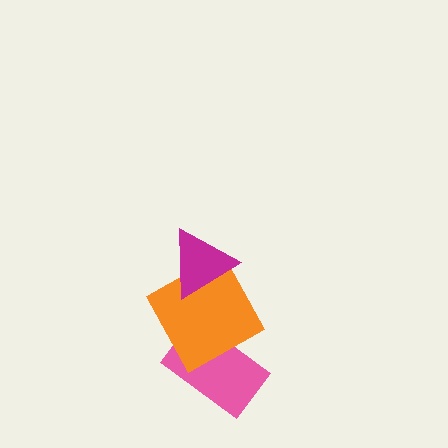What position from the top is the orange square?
The orange square is 2nd from the top.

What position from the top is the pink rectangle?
The pink rectangle is 3rd from the top.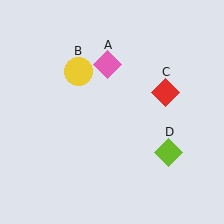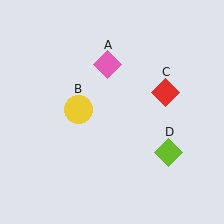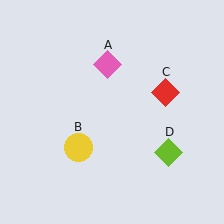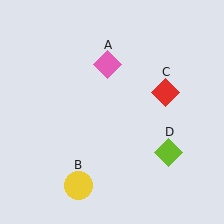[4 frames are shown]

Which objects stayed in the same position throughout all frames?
Pink diamond (object A) and red diamond (object C) and lime diamond (object D) remained stationary.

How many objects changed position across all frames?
1 object changed position: yellow circle (object B).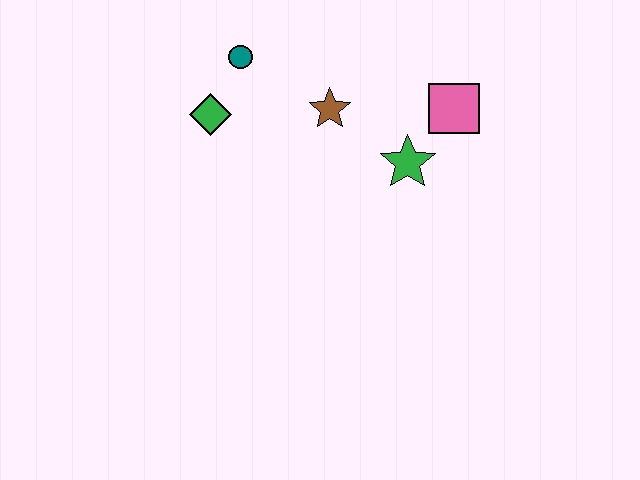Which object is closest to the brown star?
The green star is closest to the brown star.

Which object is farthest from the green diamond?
The pink square is farthest from the green diamond.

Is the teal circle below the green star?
No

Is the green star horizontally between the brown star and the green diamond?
No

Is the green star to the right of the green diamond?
Yes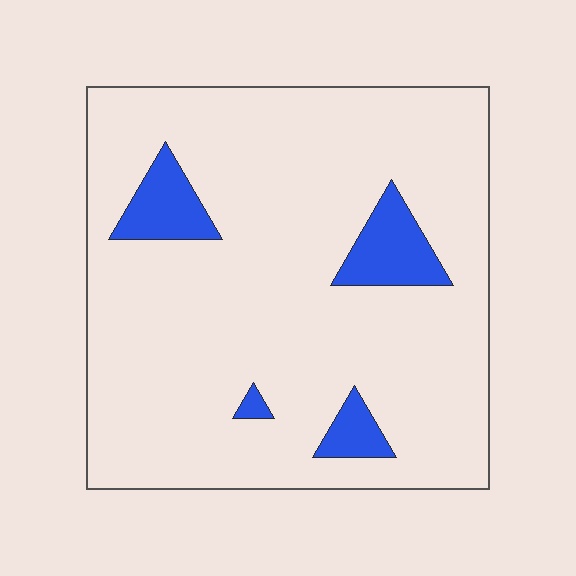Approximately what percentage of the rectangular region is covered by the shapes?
Approximately 10%.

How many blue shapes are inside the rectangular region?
4.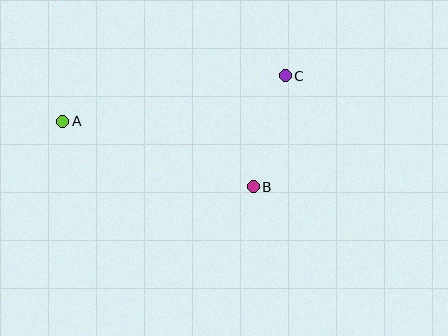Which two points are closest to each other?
Points B and C are closest to each other.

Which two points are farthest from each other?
Points A and C are farthest from each other.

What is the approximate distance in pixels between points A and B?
The distance between A and B is approximately 202 pixels.